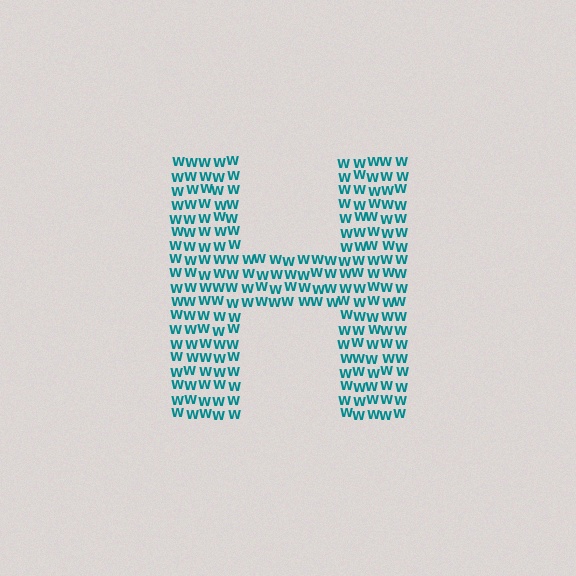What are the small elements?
The small elements are letter W's.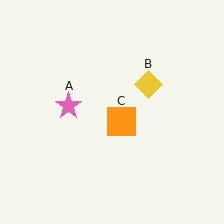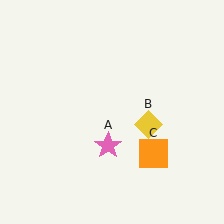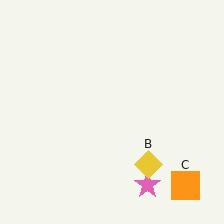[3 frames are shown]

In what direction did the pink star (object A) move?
The pink star (object A) moved down and to the right.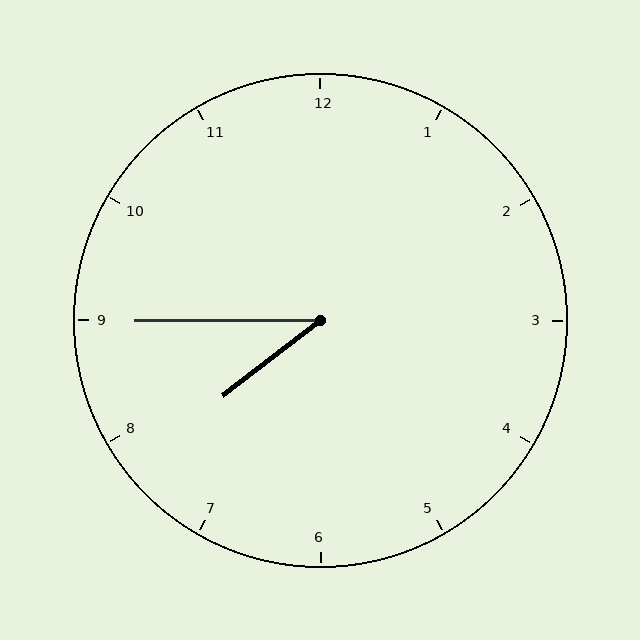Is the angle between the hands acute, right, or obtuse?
It is acute.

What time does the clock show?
7:45.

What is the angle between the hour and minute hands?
Approximately 38 degrees.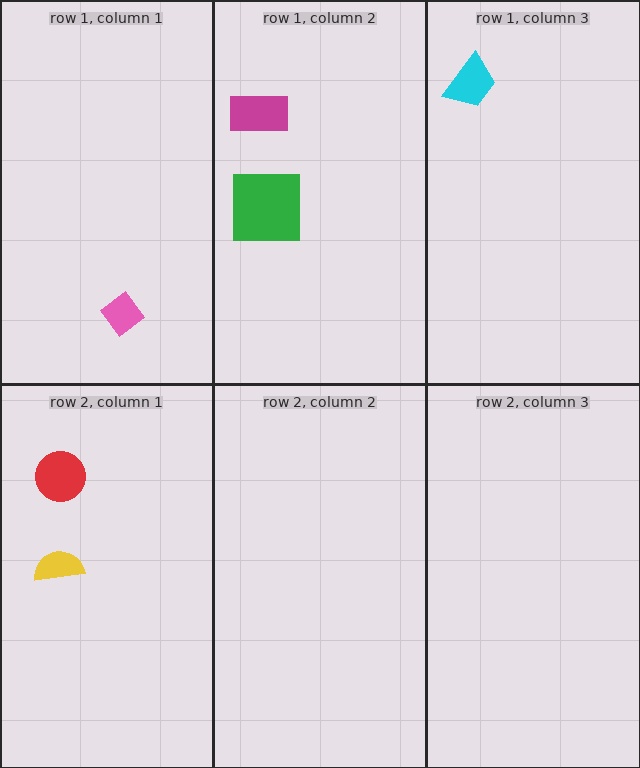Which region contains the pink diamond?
The row 1, column 1 region.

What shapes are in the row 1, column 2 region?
The magenta rectangle, the green square.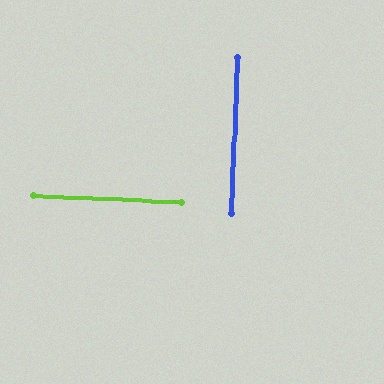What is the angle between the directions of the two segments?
Approximately 90 degrees.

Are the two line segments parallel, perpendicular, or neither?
Perpendicular — they meet at approximately 90°.